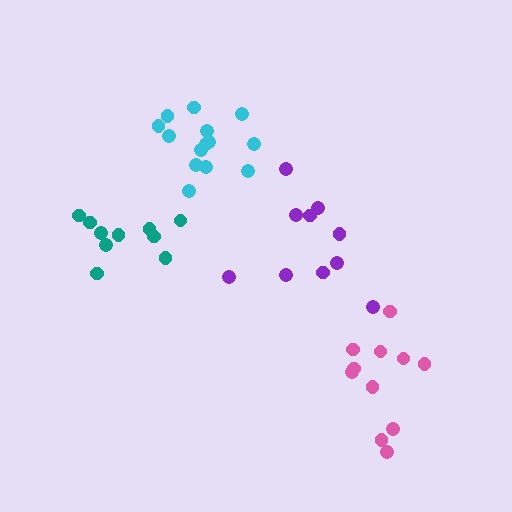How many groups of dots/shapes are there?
There are 4 groups.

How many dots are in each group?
Group 1: 10 dots, Group 2: 14 dots, Group 3: 11 dots, Group 4: 10 dots (45 total).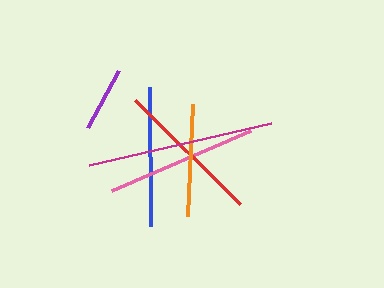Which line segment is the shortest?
The purple line is the shortest at approximately 65 pixels.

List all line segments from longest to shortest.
From longest to shortest: magenta, pink, red, blue, orange, purple.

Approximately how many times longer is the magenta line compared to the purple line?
The magenta line is approximately 2.9 times the length of the purple line.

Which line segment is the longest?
The magenta line is the longest at approximately 187 pixels.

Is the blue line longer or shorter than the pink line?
The pink line is longer than the blue line.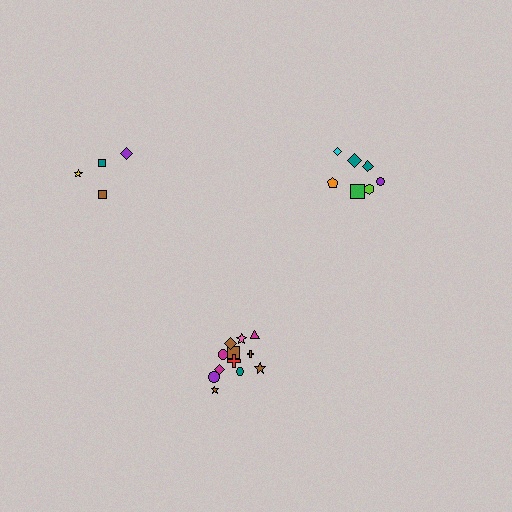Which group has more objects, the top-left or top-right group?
The top-right group.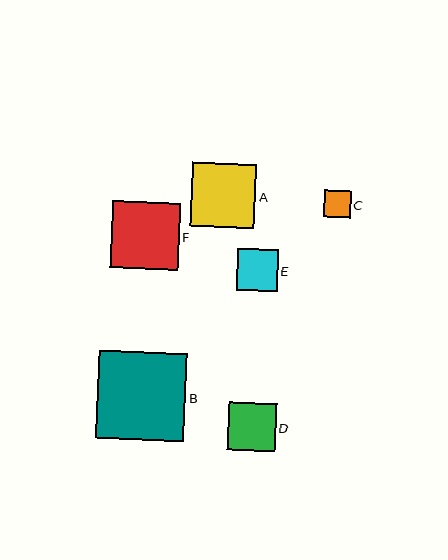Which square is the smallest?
Square C is the smallest with a size of approximately 27 pixels.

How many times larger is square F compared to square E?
Square F is approximately 1.6 times the size of square E.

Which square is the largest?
Square B is the largest with a size of approximately 88 pixels.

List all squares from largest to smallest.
From largest to smallest: B, F, A, D, E, C.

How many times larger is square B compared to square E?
Square B is approximately 2.1 times the size of square E.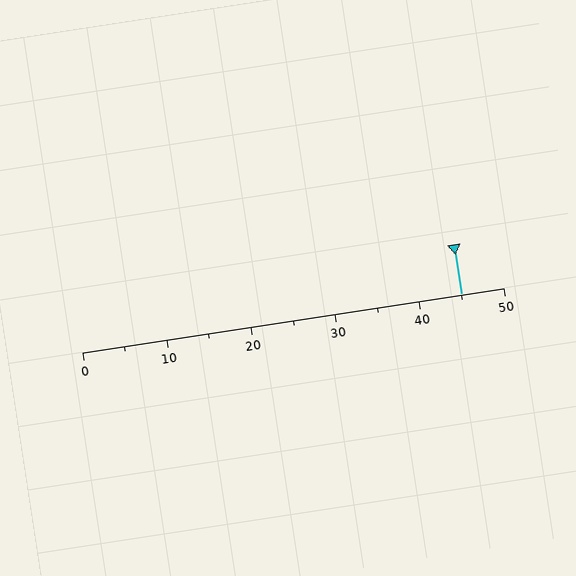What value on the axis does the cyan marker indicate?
The marker indicates approximately 45.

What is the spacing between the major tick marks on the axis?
The major ticks are spaced 10 apart.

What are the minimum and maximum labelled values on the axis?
The axis runs from 0 to 50.